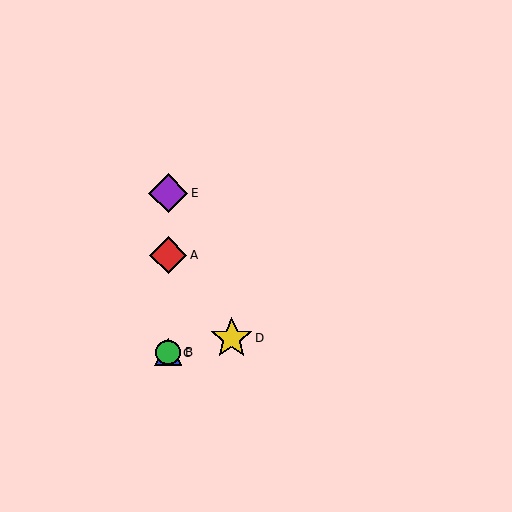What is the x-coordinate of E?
Object E is at x≈168.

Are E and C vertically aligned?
Yes, both are at x≈168.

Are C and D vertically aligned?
No, C is at x≈168 and D is at x≈232.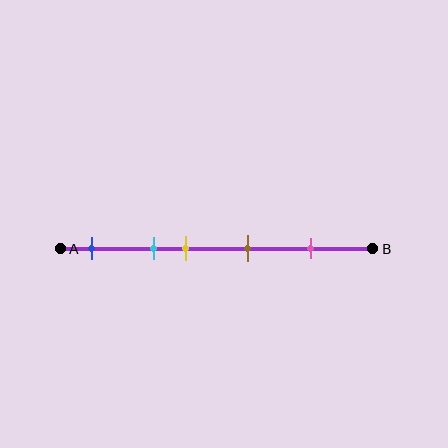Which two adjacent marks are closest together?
The cyan and yellow marks are the closest adjacent pair.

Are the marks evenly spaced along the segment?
No, the marks are not evenly spaced.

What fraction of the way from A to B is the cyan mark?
The cyan mark is approximately 30% (0.3) of the way from A to B.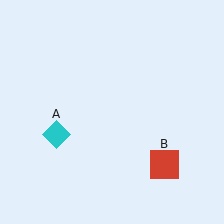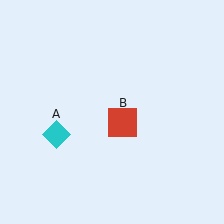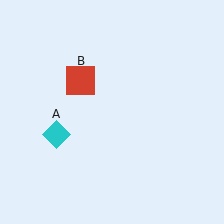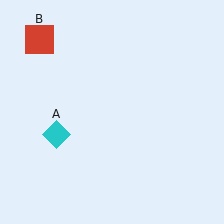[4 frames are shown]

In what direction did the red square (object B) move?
The red square (object B) moved up and to the left.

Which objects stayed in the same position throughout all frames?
Cyan diamond (object A) remained stationary.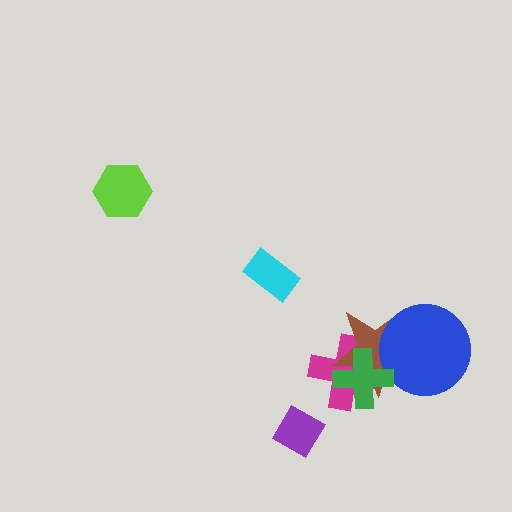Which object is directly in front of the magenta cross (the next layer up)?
The brown star is directly in front of the magenta cross.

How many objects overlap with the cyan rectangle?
0 objects overlap with the cyan rectangle.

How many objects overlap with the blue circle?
2 objects overlap with the blue circle.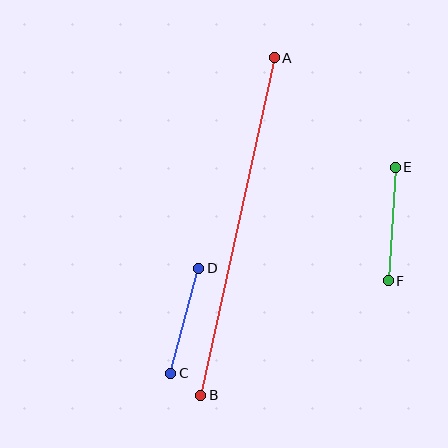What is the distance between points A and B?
The distance is approximately 345 pixels.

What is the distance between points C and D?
The distance is approximately 109 pixels.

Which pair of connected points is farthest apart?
Points A and B are farthest apart.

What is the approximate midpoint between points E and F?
The midpoint is at approximately (392, 224) pixels.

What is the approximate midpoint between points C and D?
The midpoint is at approximately (185, 321) pixels.